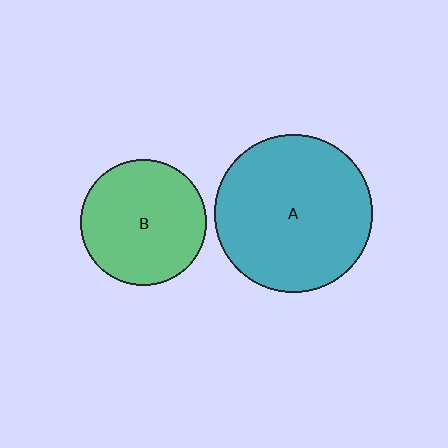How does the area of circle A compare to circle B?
Approximately 1.6 times.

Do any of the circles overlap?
No, none of the circles overlap.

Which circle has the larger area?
Circle A (teal).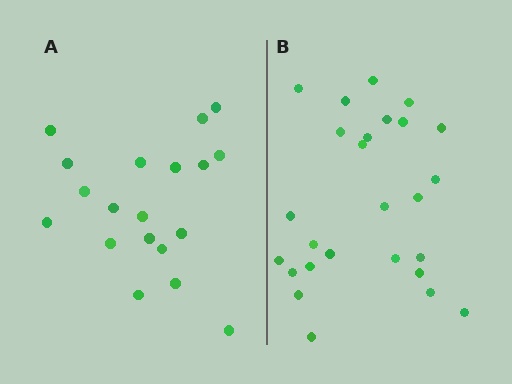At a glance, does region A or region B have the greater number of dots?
Region B (the right region) has more dots.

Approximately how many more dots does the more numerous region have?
Region B has roughly 8 or so more dots than region A.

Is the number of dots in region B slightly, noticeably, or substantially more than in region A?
Region B has noticeably more, but not dramatically so. The ratio is roughly 1.4 to 1.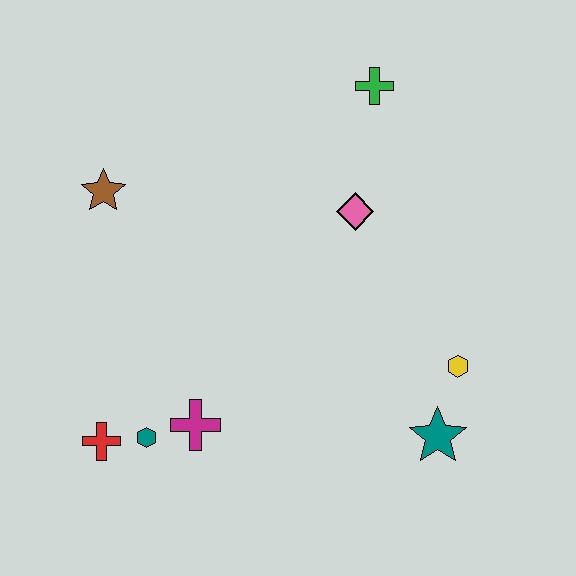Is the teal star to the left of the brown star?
No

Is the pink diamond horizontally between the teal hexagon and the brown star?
No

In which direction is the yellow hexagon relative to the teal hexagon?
The yellow hexagon is to the right of the teal hexagon.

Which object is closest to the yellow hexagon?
The teal star is closest to the yellow hexagon.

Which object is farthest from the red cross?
The green cross is farthest from the red cross.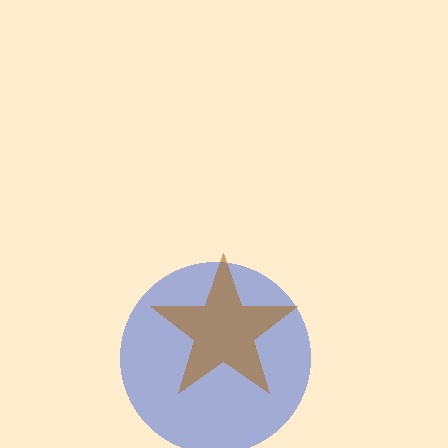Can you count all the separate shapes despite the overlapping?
Yes, there are 2 separate shapes.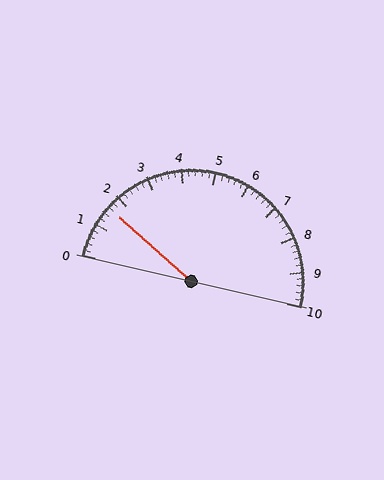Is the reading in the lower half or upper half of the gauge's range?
The reading is in the lower half of the range (0 to 10).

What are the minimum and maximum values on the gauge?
The gauge ranges from 0 to 10.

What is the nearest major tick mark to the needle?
The nearest major tick mark is 2.